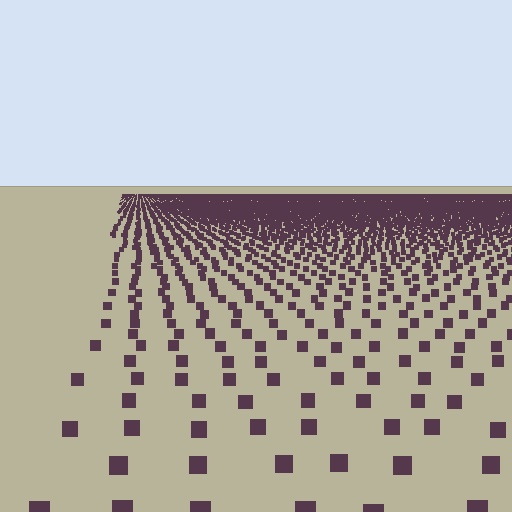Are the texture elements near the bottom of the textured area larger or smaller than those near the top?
Larger. Near the bottom, elements are closer to the viewer and appear at a bigger on-screen size.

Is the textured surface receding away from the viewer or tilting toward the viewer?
The surface is receding away from the viewer. Texture elements get smaller and denser toward the top.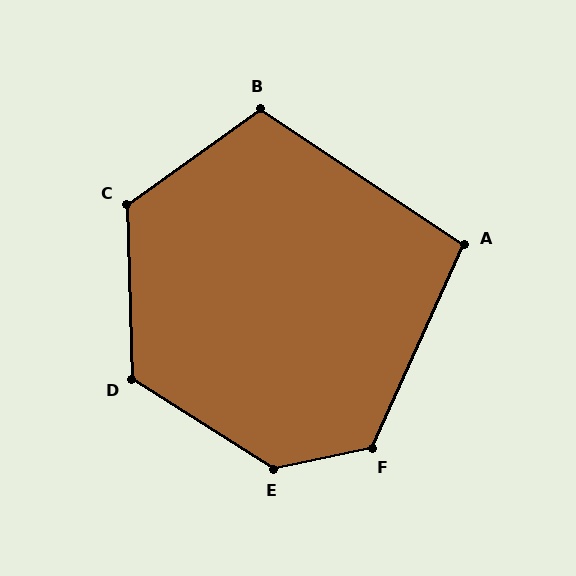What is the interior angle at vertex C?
Approximately 124 degrees (obtuse).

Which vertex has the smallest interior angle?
A, at approximately 100 degrees.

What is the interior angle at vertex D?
Approximately 124 degrees (obtuse).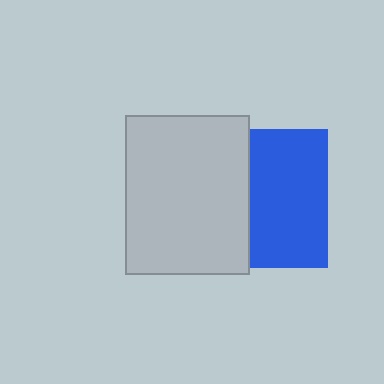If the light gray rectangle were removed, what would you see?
You would see the complete blue square.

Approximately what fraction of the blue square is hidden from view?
Roughly 43% of the blue square is hidden behind the light gray rectangle.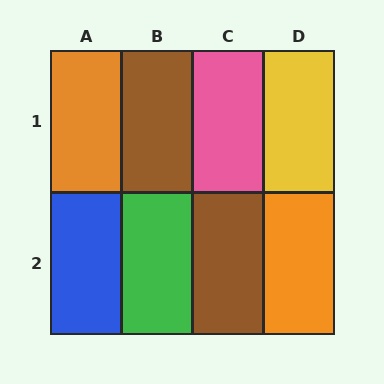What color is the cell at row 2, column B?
Green.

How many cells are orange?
2 cells are orange.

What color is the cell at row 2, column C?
Brown.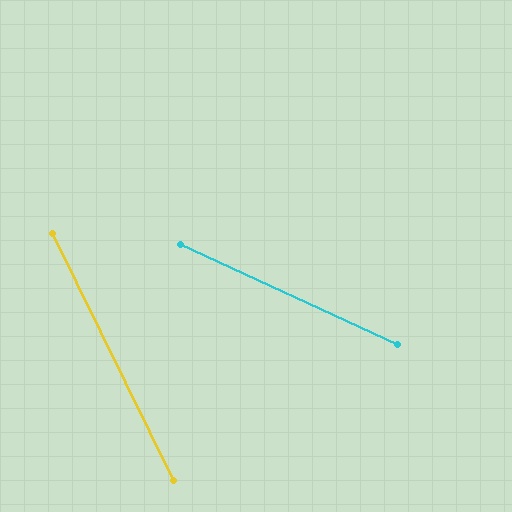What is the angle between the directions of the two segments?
Approximately 39 degrees.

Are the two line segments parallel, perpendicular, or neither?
Neither parallel nor perpendicular — they differ by about 39°.